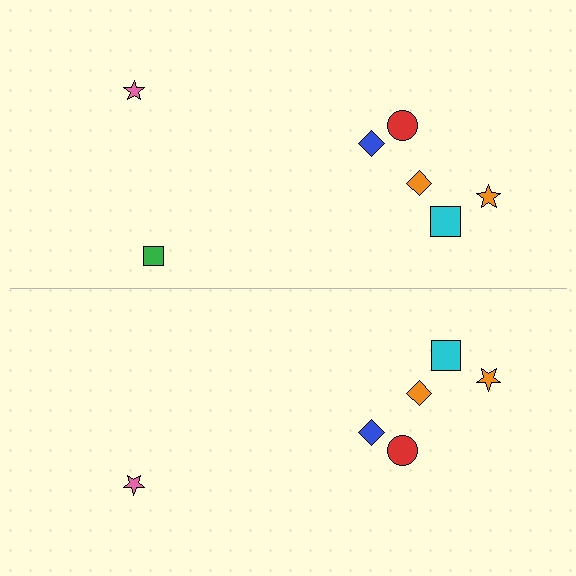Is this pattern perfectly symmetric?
No, the pattern is not perfectly symmetric. A green square is missing from the bottom side.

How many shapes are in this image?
There are 13 shapes in this image.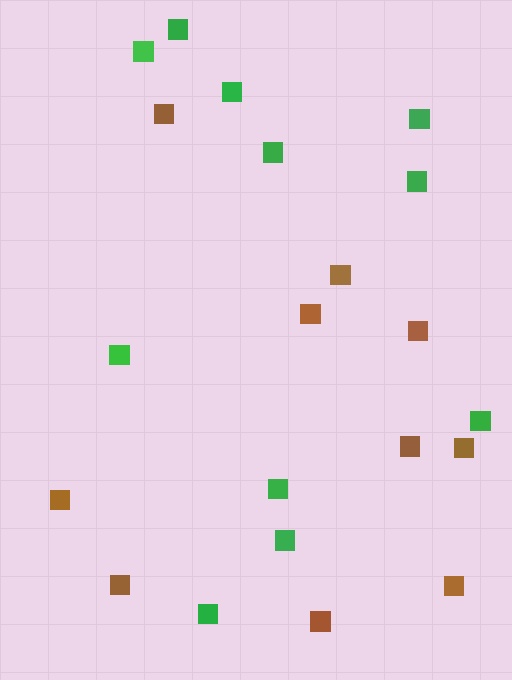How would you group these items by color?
There are 2 groups: one group of brown squares (10) and one group of green squares (11).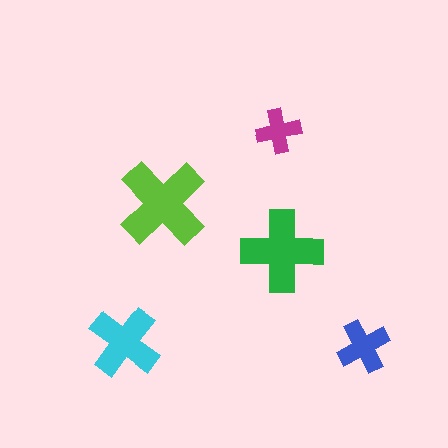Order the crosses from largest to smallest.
the lime one, the green one, the cyan one, the blue one, the magenta one.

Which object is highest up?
The magenta cross is topmost.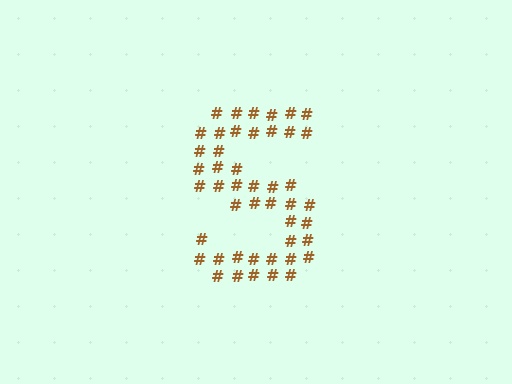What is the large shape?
The large shape is the letter S.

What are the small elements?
The small elements are hash symbols.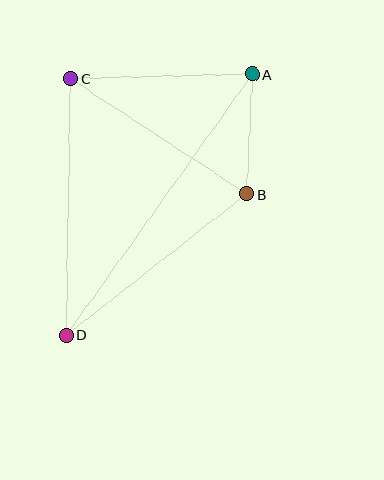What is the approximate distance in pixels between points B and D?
The distance between B and D is approximately 230 pixels.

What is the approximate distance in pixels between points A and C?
The distance between A and C is approximately 182 pixels.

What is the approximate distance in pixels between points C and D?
The distance between C and D is approximately 257 pixels.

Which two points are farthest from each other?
Points A and D are farthest from each other.